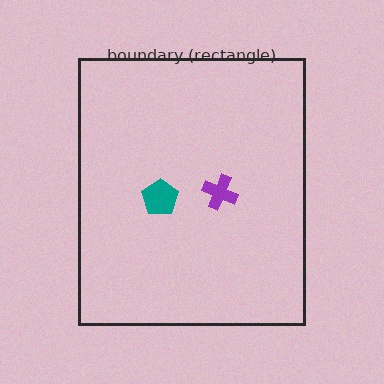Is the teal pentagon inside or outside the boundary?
Inside.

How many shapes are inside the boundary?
2 inside, 0 outside.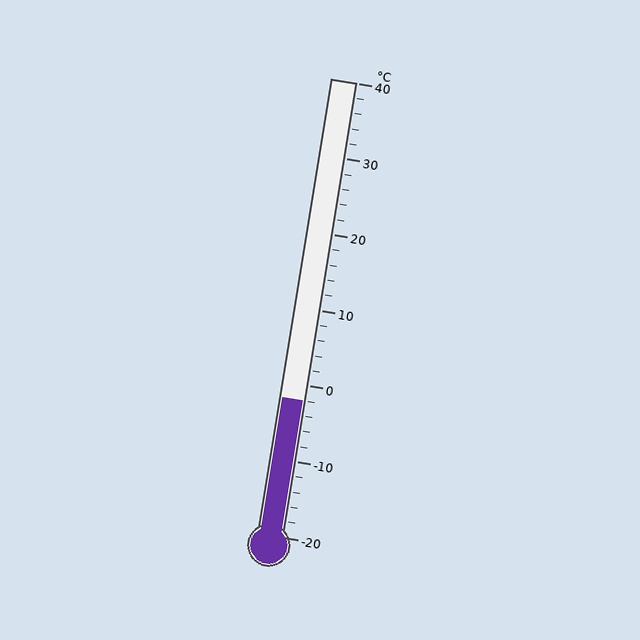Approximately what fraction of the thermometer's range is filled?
The thermometer is filled to approximately 30% of its range.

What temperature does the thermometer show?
The thermometer shows approximately -2°C.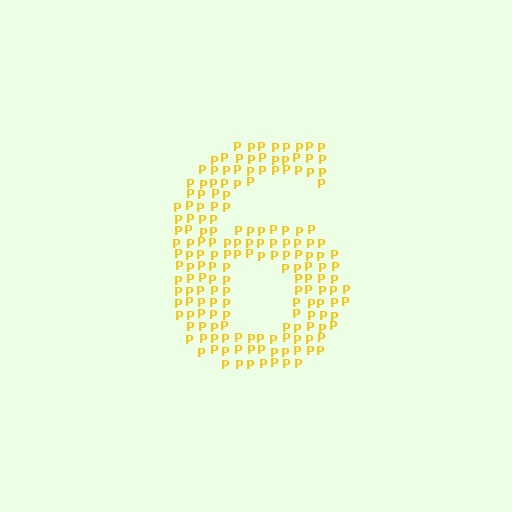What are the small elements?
The small elements are letter P's.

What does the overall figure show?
The overall figure shows the digit 6.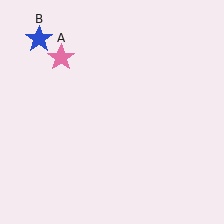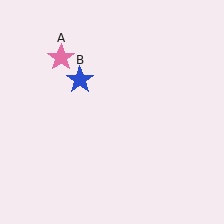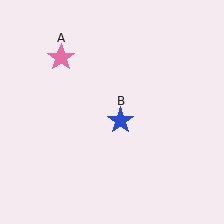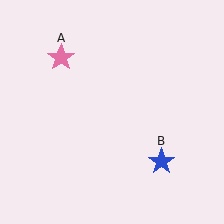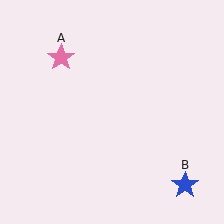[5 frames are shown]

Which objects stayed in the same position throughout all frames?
Pink star (object A) remained stationary.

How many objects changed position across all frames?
1 object changed position: blue star (object B).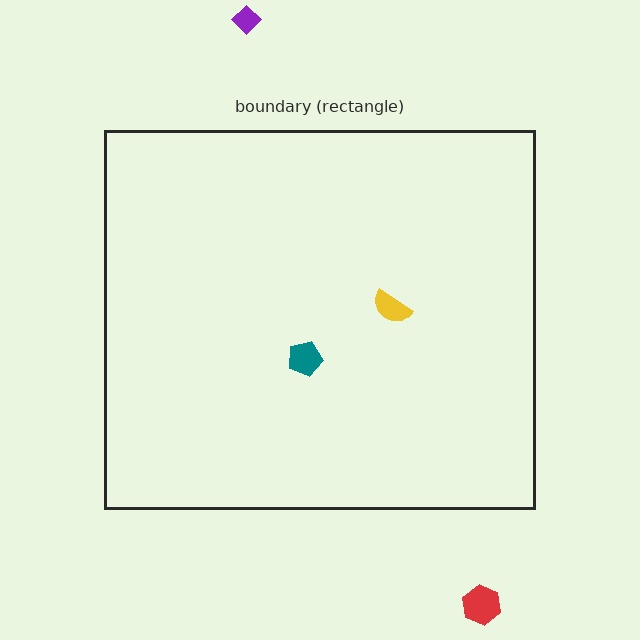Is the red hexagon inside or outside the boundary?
Outside.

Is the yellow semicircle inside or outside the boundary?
Inside.